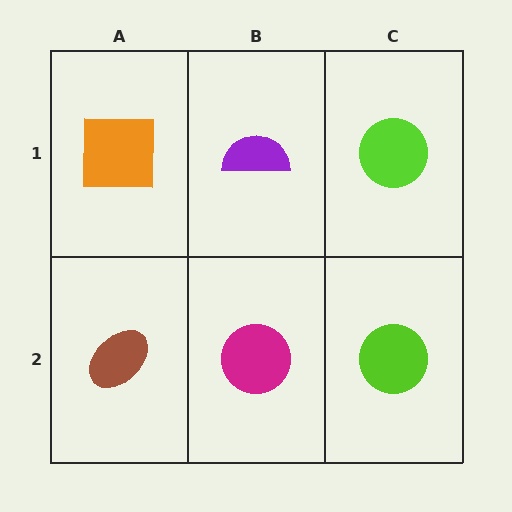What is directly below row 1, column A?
A brown ellipse.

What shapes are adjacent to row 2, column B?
A purple semicircle (row 1, column B), a brown ellipse (row 2, column A), a lime circle (row 2, column C).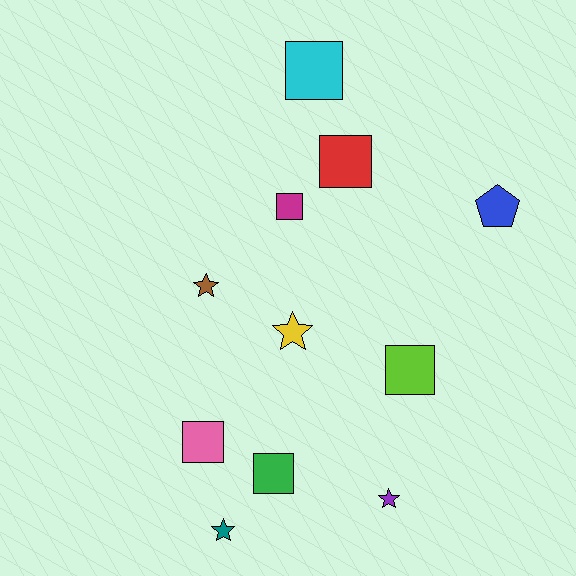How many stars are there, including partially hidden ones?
There are 4 stars.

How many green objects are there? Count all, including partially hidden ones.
There is 1 green object.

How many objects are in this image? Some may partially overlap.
There are 11 objects.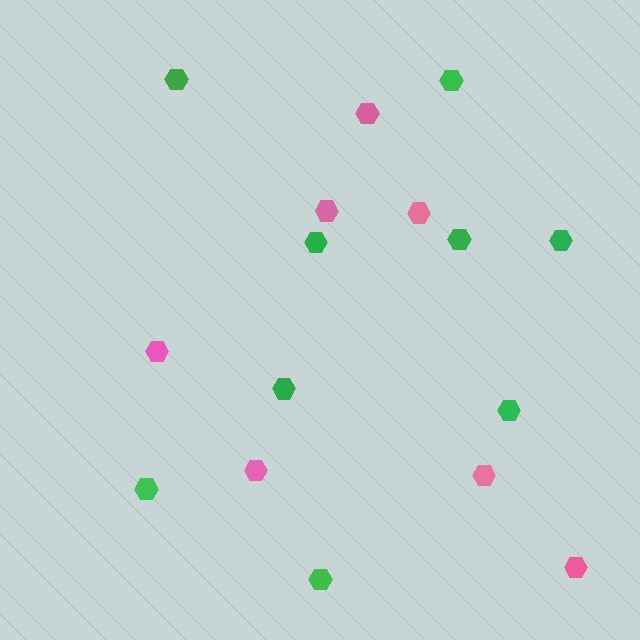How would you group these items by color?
There are 2 groups: one group of green hexagons (9) and one group of pink hexagons (7).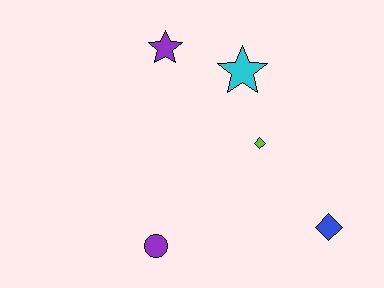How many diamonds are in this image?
There are 2 diamonds.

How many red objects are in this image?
There are no red objects.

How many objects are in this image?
There are 5 objects.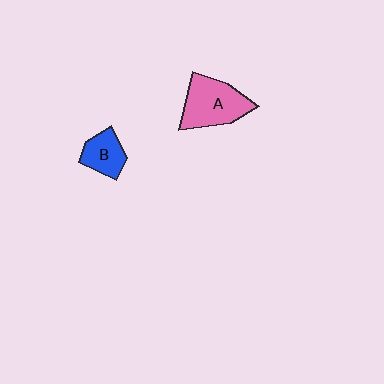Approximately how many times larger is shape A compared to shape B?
Approximately 1.8 times.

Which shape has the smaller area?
Shape B (blue).